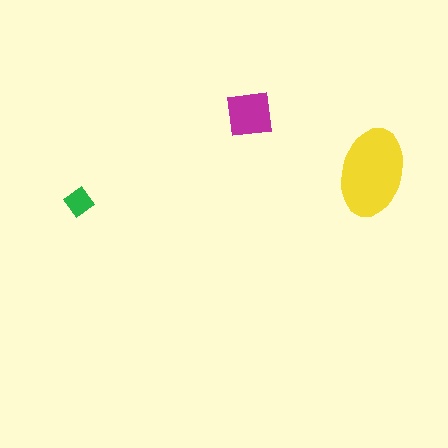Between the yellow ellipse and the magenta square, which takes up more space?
The yellow ellipse.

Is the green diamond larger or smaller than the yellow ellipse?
Smaller.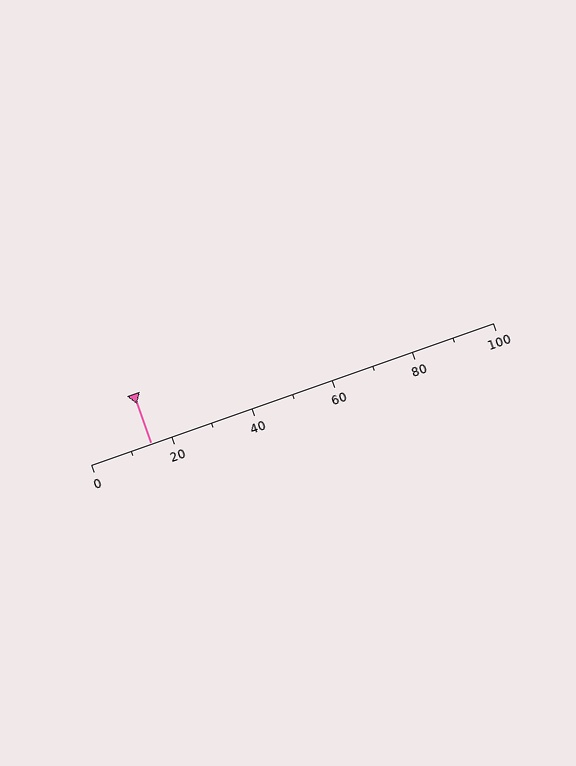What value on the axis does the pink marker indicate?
The marker indicates approximately 15.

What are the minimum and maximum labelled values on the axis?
The axis runs from 0 to 100.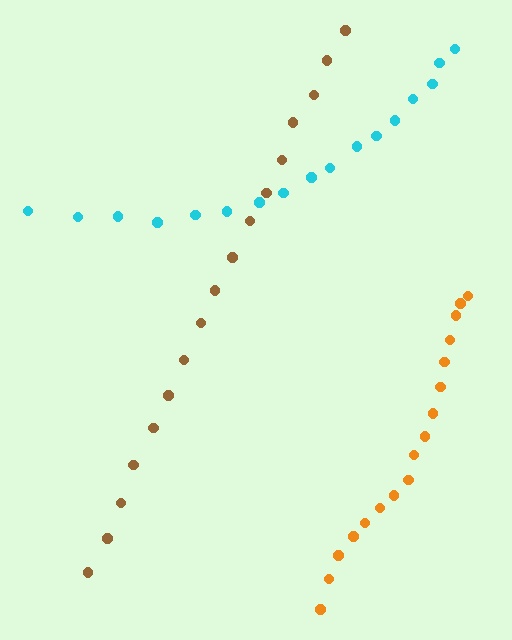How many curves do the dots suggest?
There are 3 distinct paths.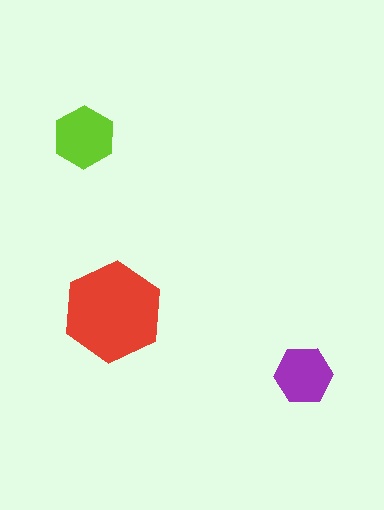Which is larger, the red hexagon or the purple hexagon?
The red one.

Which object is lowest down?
The purple hexagon is bottommost.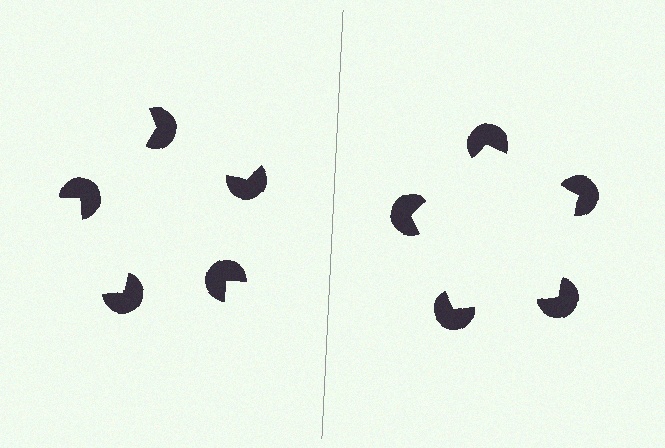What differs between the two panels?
The pac-man discs are positioned identically on both sides; only the wedge orientations differ. On the right they align to a pentagon; on the left they are misaligned.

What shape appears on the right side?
An illusory pentagon.